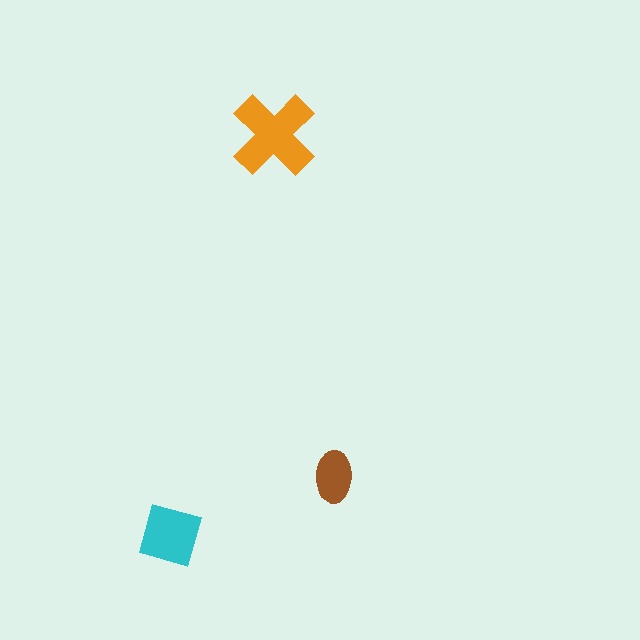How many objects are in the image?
There are 3 objects in the image.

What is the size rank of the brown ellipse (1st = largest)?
3rd.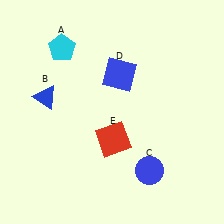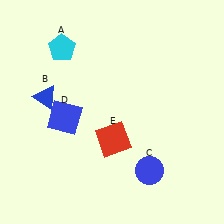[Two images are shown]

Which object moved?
The blue square (D) moved left.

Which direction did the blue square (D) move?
The blue square (D) moved left.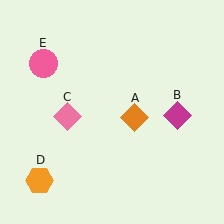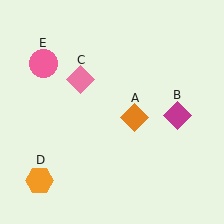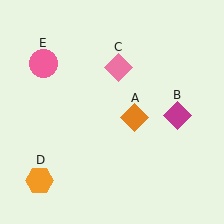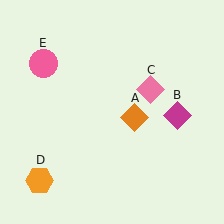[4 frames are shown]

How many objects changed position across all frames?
1 object changed position: pink diamond (object C).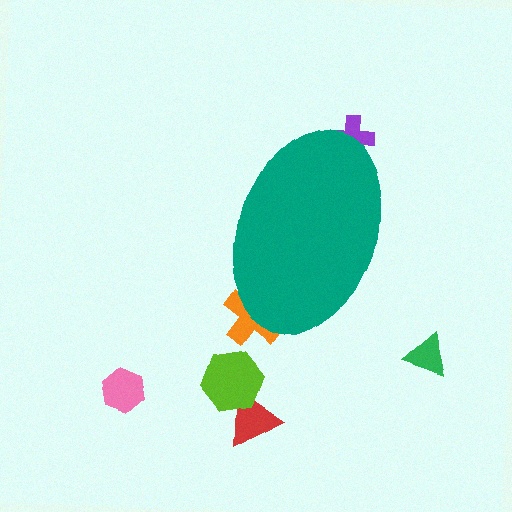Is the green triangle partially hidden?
No, the green triangle is fully visible.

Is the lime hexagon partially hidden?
No, the lime hexagon is fully visible.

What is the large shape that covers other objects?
A teal ellipse.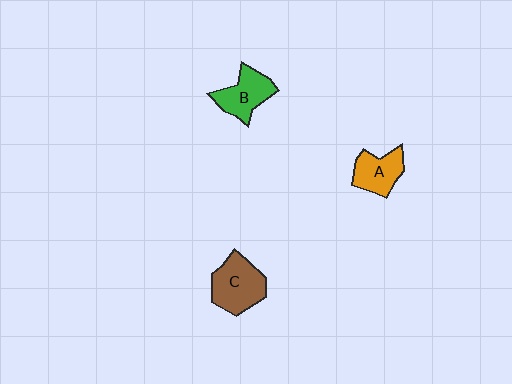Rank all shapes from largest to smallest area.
From largest to smallest: C (brown), B (green), A (orange).